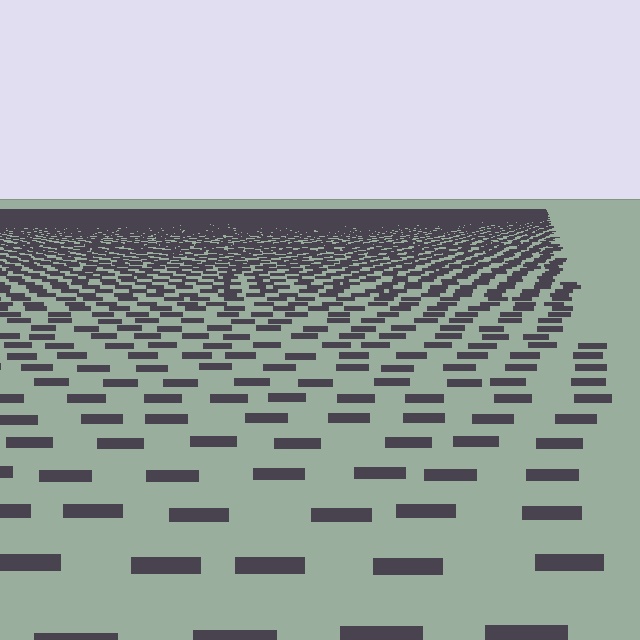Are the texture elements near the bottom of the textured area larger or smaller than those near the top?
Larger. Near the bottom, elements are closer to the viewer and appear at a bigger on-screen size.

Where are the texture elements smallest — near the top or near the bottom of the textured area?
Near the top.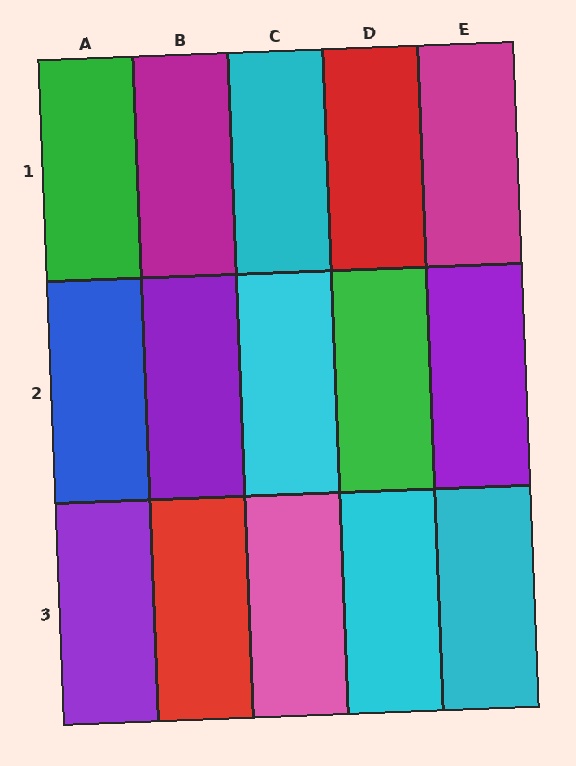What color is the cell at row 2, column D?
Green.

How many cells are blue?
1 cell is blue.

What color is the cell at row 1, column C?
Cyan.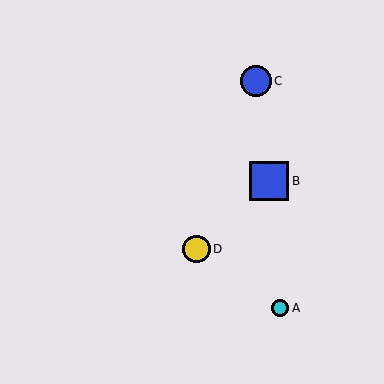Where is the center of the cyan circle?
The center of the cyan circle is at (280, 308).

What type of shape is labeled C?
Shape C is a blue circle.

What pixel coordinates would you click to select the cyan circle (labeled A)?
Click at (280, 308) to select the cyan circle A.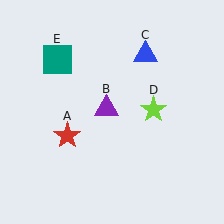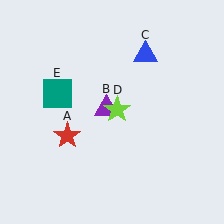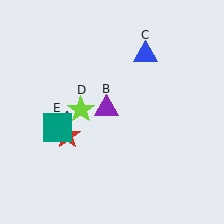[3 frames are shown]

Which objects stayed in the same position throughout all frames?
Red star (object A) and purple triangle (object B) and blue triangle (object C) remained stationary.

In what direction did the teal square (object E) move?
The teal square (object E) moved down.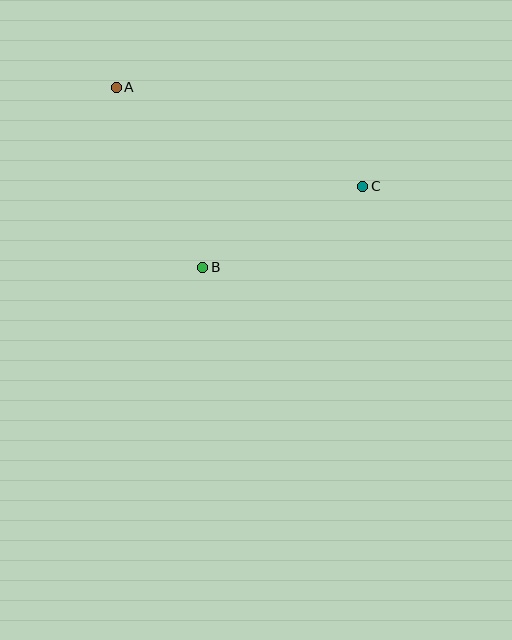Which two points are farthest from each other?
Points A and C are farthest from each other.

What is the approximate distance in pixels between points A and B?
The distance between A and B is approximately 200 pixels.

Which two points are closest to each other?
Points B and C are closest to each other.